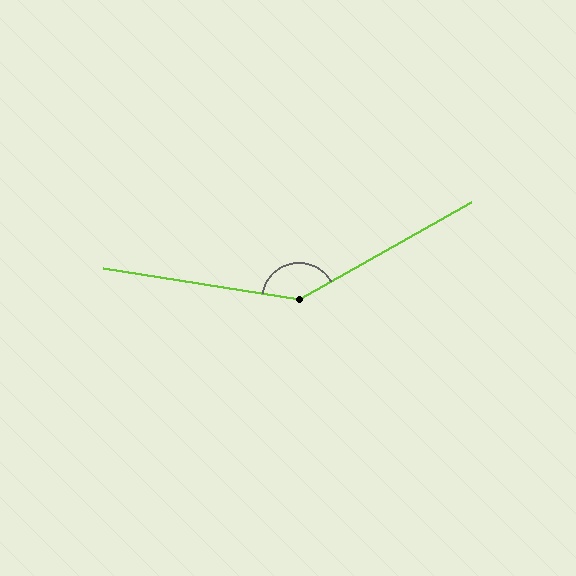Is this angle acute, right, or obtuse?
It is obtuse.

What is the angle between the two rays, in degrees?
Approximately 142 degrees.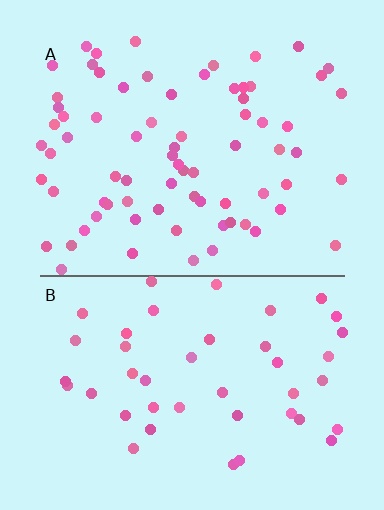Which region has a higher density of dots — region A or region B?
A (the top).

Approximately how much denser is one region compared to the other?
Approximately 1.7× — region A over region B.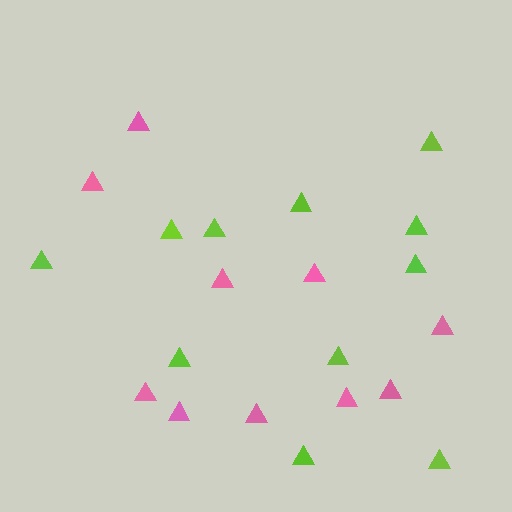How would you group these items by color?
There are 2 groups: one group of lime triangles (11) and one group of pink triangles (10).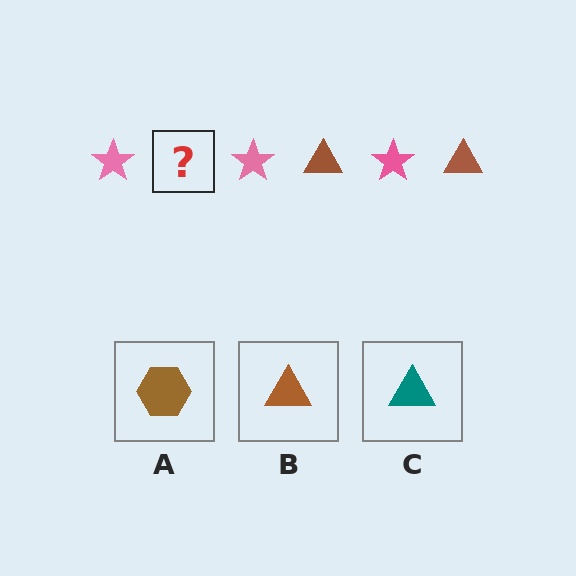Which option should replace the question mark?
Option B.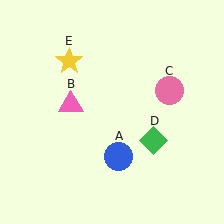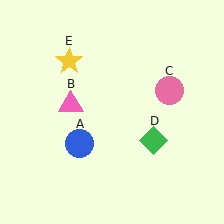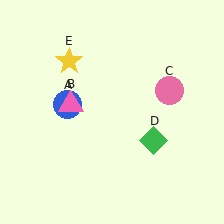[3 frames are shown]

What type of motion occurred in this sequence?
The blue circle (object A) rotated clockwise around the center of the scene.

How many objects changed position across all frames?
1 object changed position: blue circle (object A).